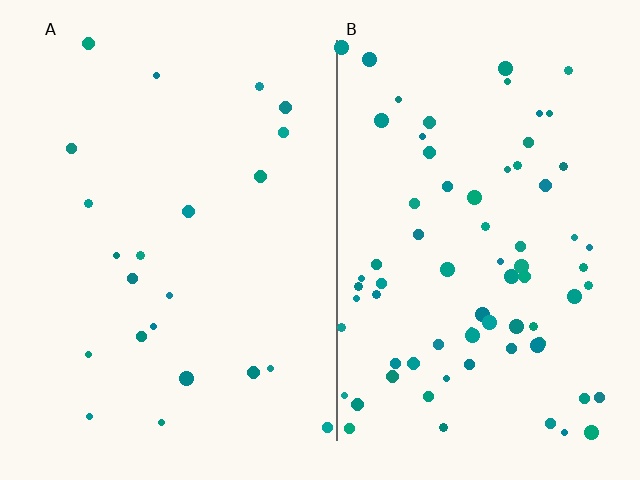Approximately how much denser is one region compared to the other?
Approximately 3.3× — region B over region A.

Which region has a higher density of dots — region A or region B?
B (the right).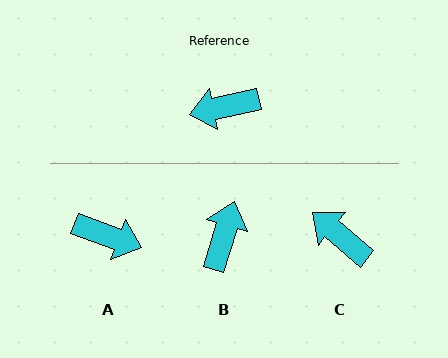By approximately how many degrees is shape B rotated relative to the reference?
Approximately 119 degrees clockwise.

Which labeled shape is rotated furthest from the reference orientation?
A, about 149 degrees away.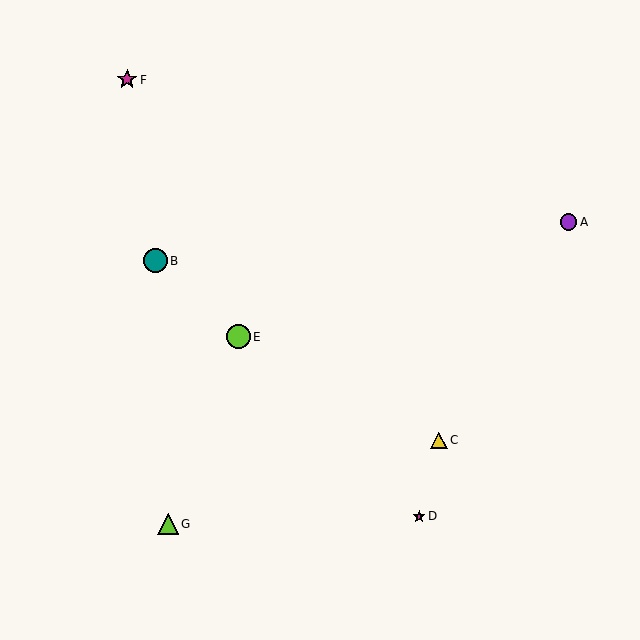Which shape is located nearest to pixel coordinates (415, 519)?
The magenta star (labeled D) at (419, 516) is nearest to that location.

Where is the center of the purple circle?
The center of the purple circle is at (569, 222).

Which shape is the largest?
The lime circle (labeled E) is the largest.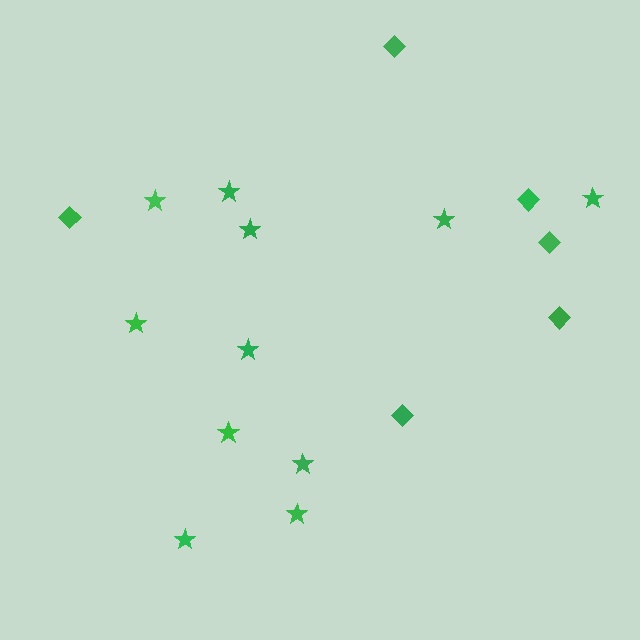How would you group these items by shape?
There are 2 groups: one group of diamonds (6) and one group of stars (11).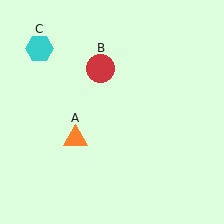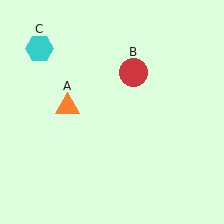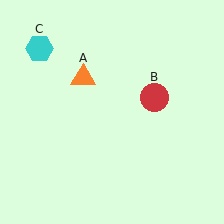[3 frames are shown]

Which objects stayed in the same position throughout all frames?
Cyan hexagon (object C) remained stationary.